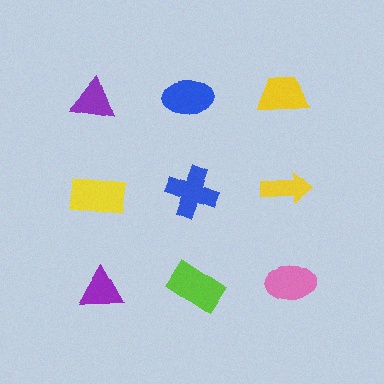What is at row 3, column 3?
A pink ellipse.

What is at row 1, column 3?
A yellow trapezoid.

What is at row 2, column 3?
A yellow arrow.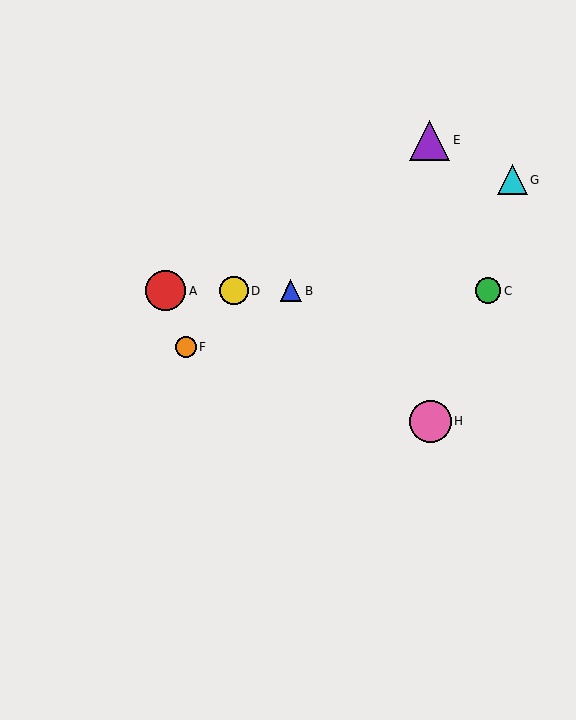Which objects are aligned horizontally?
Objects A, B, C, D are aligned horizontally.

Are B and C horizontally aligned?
Yes, both are at y≈291.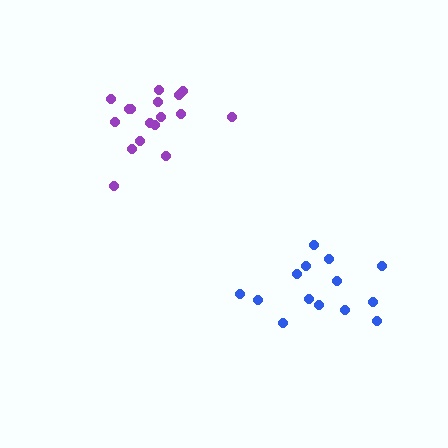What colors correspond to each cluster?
The clusters are colored: blue, purple.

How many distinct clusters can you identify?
There are 2 distinct clusters.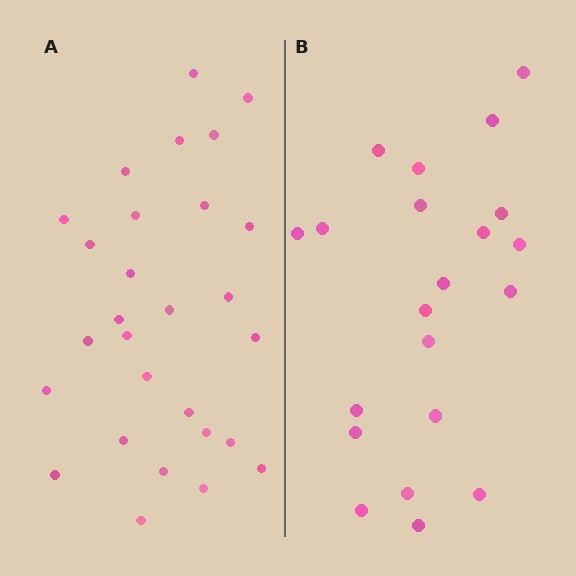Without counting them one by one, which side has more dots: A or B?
Region A (the left region) has more dots.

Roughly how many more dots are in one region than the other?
Region A has roughly 8 or so more dots than region B.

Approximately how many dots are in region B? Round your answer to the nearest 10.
About 20 dots. (The exact count is 21, which rounds to 20.)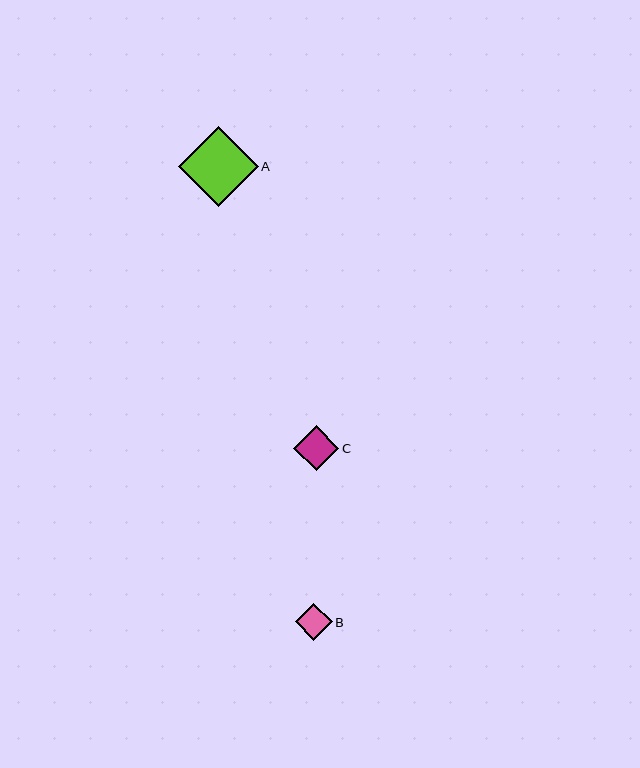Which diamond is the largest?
Diamond A is the largest with a size of approximately 80 pixels.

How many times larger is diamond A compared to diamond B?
Diamond A is approximately 2.2 times the size of diamond B.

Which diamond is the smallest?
Diamond B is the smallest with a size of approximately 37 pixels.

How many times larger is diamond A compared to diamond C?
Diamond A is approximately 1.8 times the size of diamond C.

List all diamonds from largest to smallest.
From largest to smallest: A, C, B.